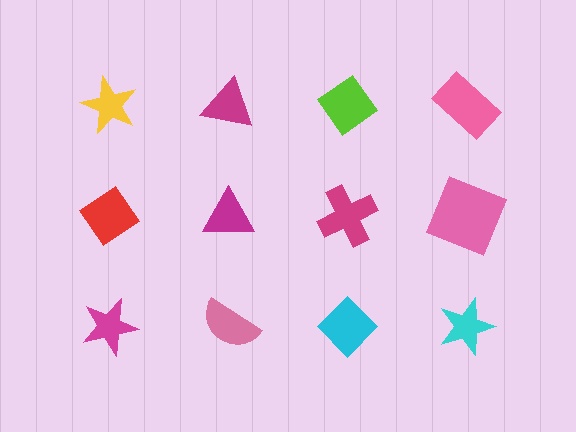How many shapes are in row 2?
4 shapes.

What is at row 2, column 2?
A magenta triangle.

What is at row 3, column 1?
A magenta star.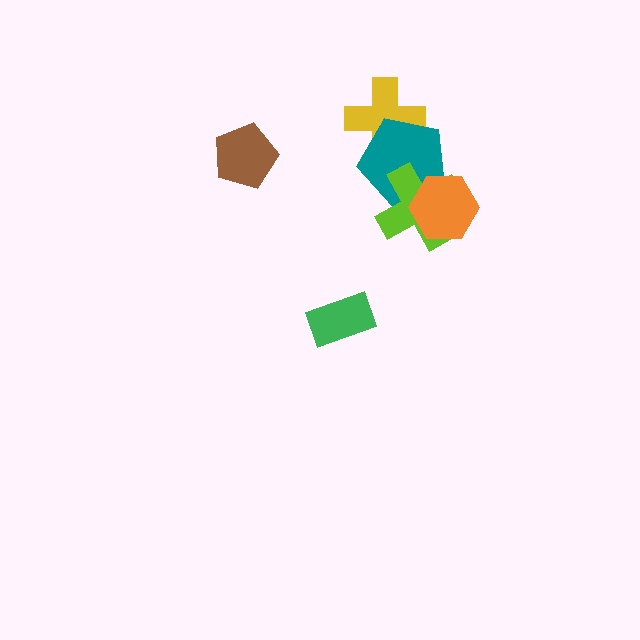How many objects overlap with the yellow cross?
1 object overlaps with the yellow cross.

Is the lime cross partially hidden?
Yes, it is partially covered by another shape.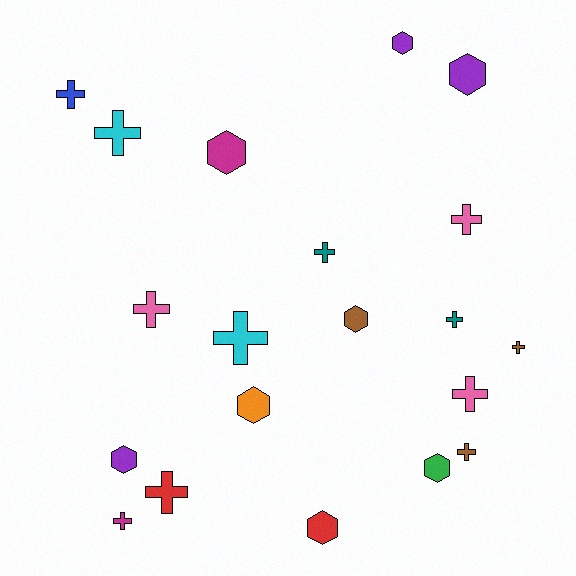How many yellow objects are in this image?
There are no yellow objects.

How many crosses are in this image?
There are 12 crosses.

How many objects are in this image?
There are 20 objects.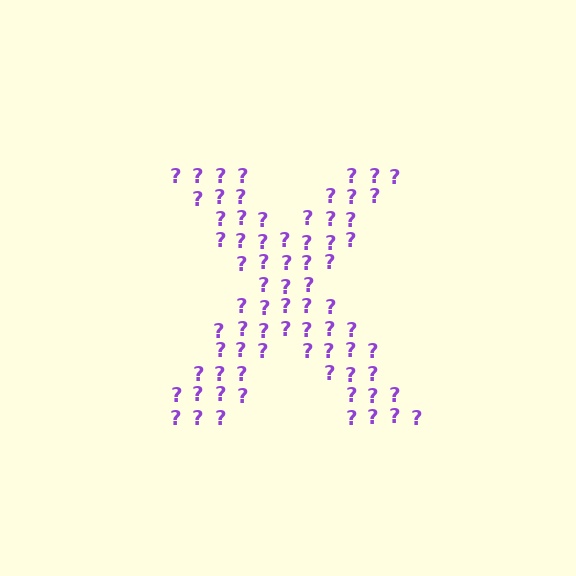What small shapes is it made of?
It is made of small question marks.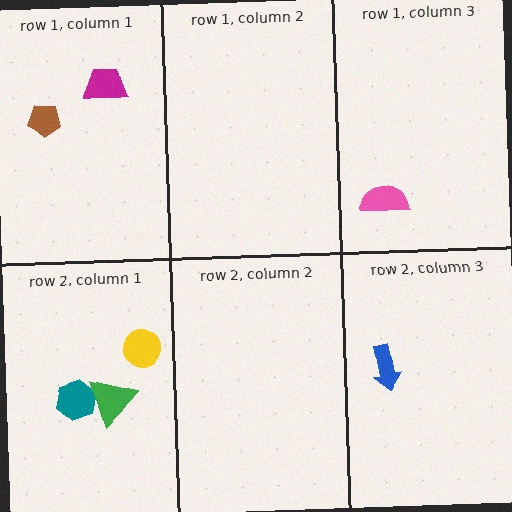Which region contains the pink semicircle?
The row 1, column 3 region.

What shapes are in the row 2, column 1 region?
The teal hexagon, the yellow circle, the green triangle.